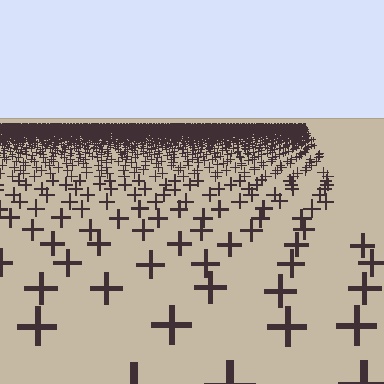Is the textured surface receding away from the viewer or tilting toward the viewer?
The surface is receding away from the viewer. Texture elements get smaller and denser toward the top.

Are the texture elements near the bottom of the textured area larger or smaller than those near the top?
Larger. Near the bottom, elements are closer to the viewer and appear at a bigger on-screen size.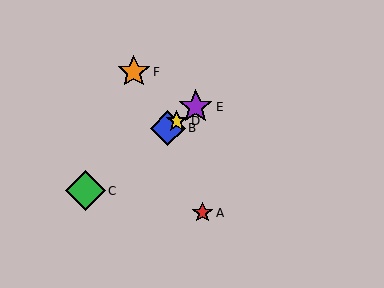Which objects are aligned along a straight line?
Objects B, C, D, E are aligned along a straight line.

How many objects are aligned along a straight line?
4 objects (B, C, D, E) are aligned along a straight line.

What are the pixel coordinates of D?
Object D is at (177, 121).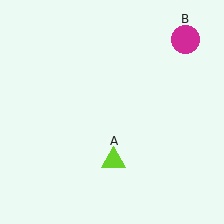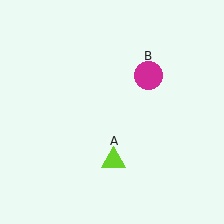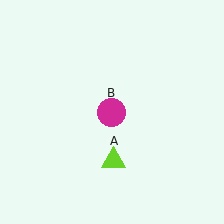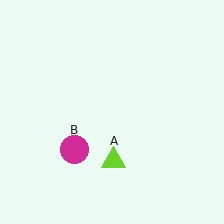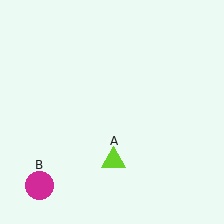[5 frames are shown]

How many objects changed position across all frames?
1 object changed position: magenta circle (object B).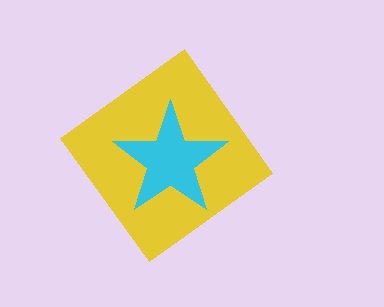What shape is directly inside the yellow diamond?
The cyan star.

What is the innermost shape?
The cyan star.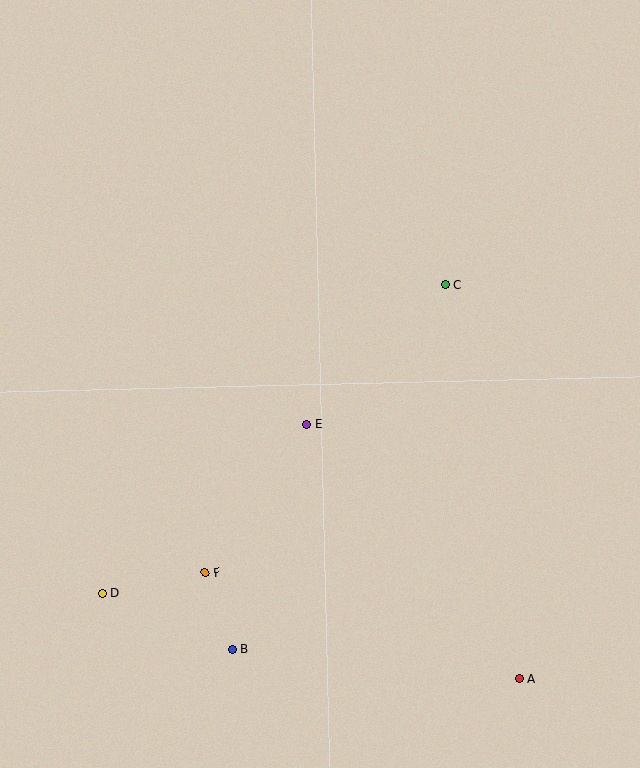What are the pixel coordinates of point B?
Point B is at (232, 649).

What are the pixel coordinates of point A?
Point A is at (519, 679).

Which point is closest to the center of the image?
Point E at (307, 425) is closest to the center.